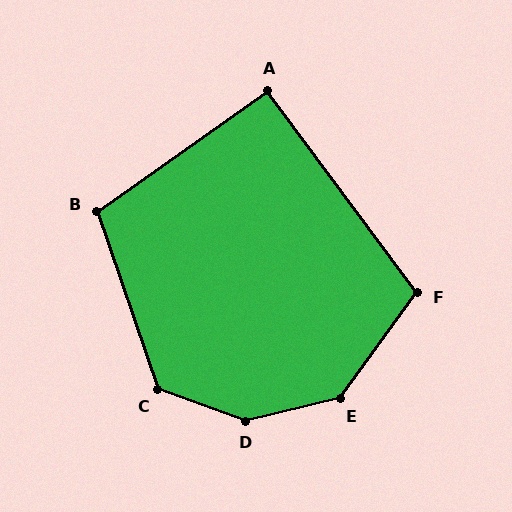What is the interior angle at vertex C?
Approximately 129 degrees (obtuse).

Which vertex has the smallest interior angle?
A, at approximately 91 degrees.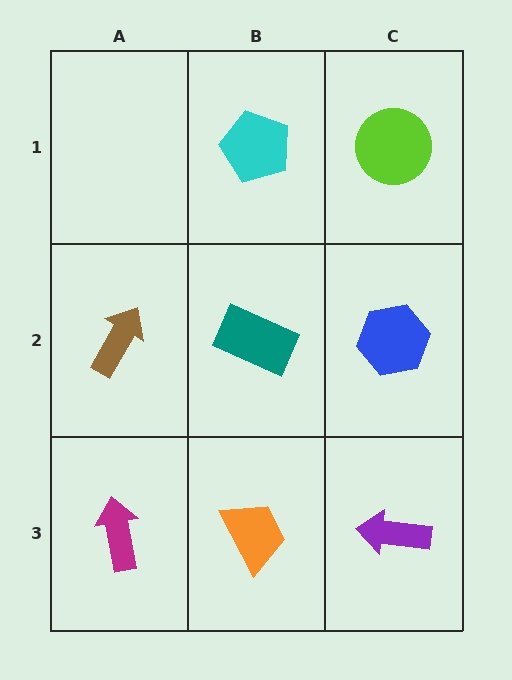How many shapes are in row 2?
3 shapes.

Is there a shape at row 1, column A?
No, that cell is empty.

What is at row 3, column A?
A magenta arrow.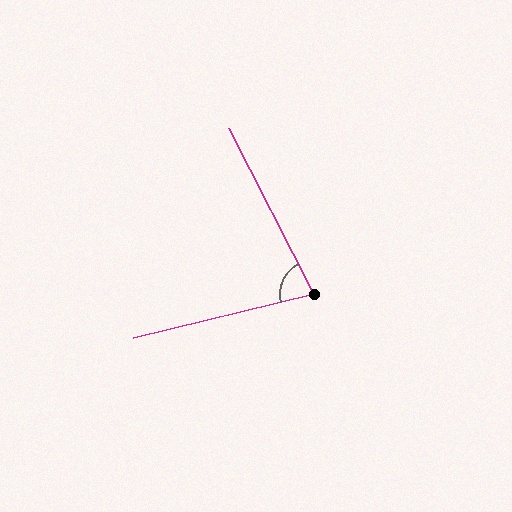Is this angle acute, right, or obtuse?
It is acute.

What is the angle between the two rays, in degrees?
Approximately 77 degrees.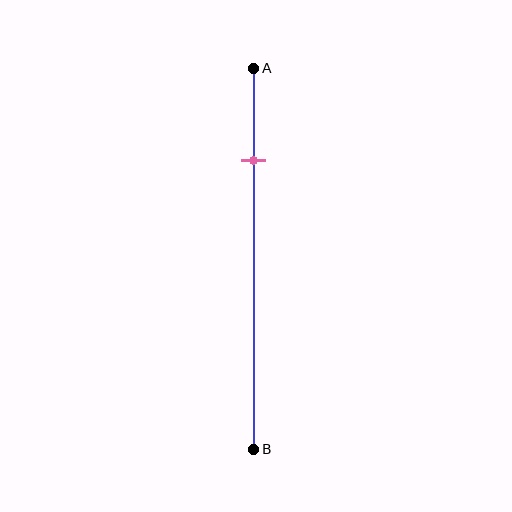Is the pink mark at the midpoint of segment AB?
No, the mark is at about 25% from A, not at the 50% midpoint.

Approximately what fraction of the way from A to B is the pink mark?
The pink mark is approximately 25% of the way from A to B.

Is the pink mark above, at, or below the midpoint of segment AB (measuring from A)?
The pink mark is above the midpoint of segment AB.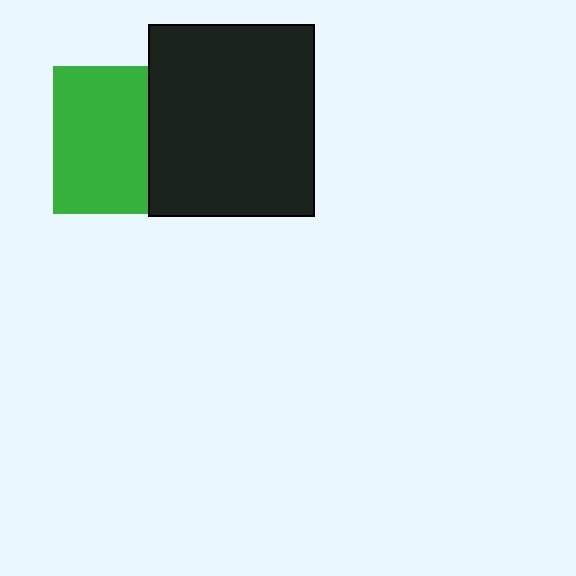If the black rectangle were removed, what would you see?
You would see the complete green square.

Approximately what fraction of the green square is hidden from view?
Roughly 36% of the green square is hidden behind the black rectangle.